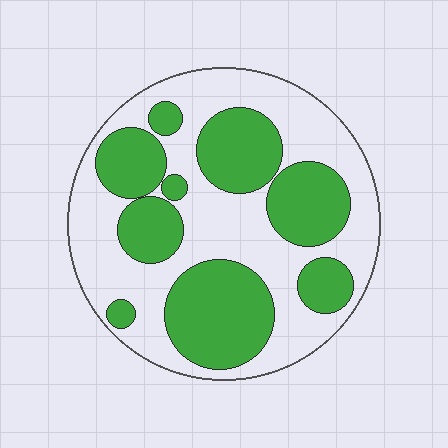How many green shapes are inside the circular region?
9.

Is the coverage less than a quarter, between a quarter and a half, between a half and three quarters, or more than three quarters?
Between a quarter and a half.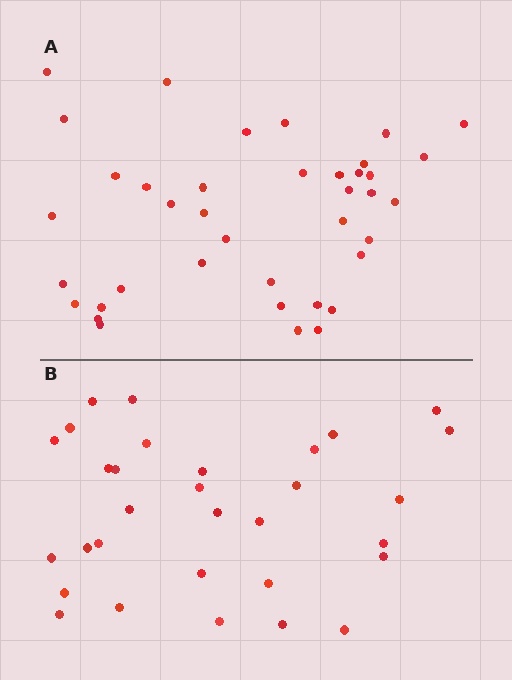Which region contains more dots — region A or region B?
Region A (the top region) has more dots.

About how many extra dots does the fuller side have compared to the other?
Region A has roughly 8 or so more dots than region B.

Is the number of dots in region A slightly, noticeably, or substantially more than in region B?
Region A has noticeably more, but not dramatically so. The ratio is roughly 1.3 to 1.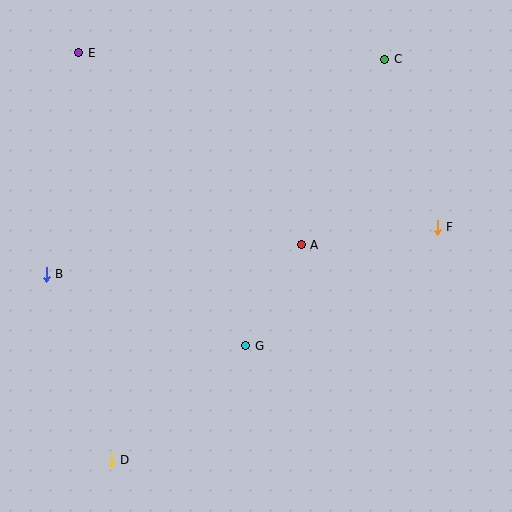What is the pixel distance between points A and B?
The distance between A and B is 257 pixels.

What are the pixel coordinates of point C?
Point C is at (385, 59).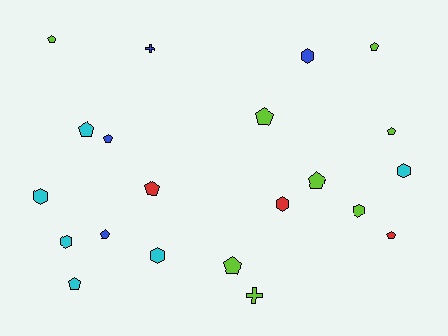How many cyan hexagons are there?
There are 4 cyan hexagons.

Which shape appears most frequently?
Pentagon, with 12 objects.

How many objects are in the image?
There are 21 objects.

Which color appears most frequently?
Lime, with 8 objects.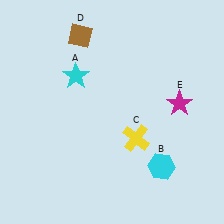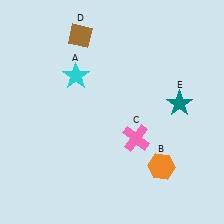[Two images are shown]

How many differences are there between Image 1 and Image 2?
There are 3 differences between the two images.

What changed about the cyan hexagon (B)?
In Image 1, B is cyan. In Image 2, it changed to orange.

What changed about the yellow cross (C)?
In Image 1, C is yellow. In Image 2, it changed to pink.